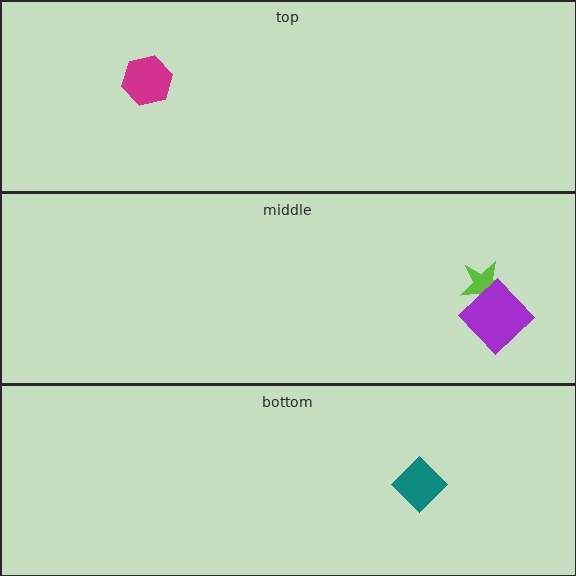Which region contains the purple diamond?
The middle region.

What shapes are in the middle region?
The lime star, the purple diamond.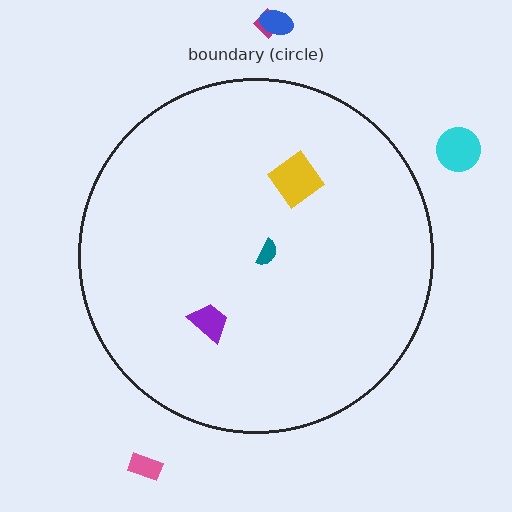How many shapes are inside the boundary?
3 inside, 4 outside.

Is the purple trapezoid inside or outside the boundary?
Inside.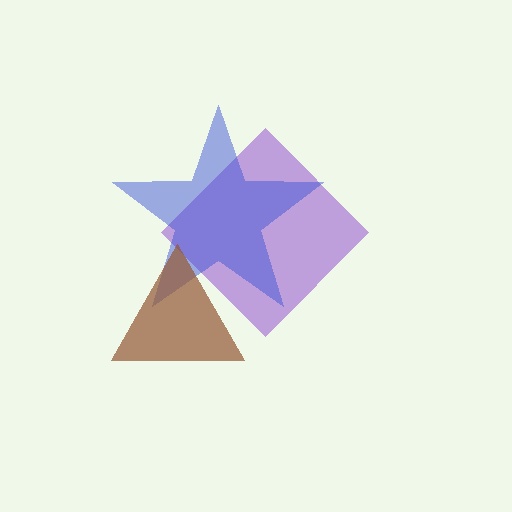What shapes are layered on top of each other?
The layered shapes are: a purple diamond, a blue star, a brown triangle.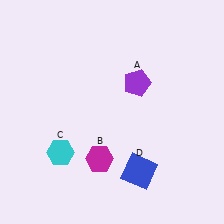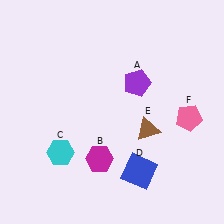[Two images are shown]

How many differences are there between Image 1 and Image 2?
There are 2 differences between the two images.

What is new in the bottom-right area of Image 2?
A brown triangle (E) was added in the bottom-right area of Image 2.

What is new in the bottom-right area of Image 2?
A pink pentagon (F) was added in the bottom-right area of Image 2.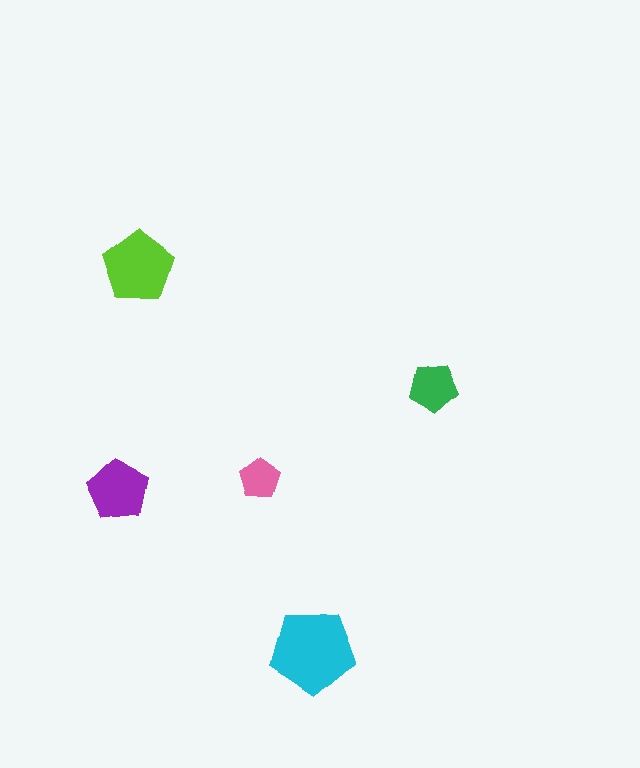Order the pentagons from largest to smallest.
the cyan one, the lime one, the purple one, the green one, the pink one.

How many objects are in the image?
There are 5 objects in the image.